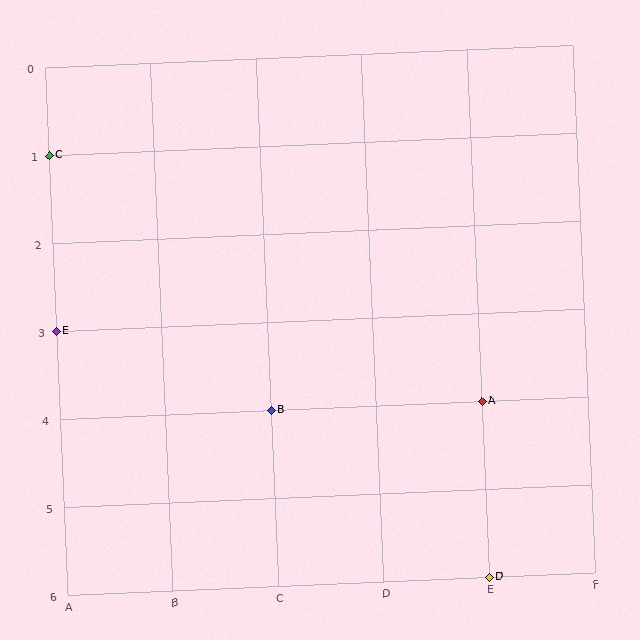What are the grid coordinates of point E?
Point E is at grid coordinates (A, 3).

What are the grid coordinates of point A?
Point A is at grid coordinates (E, 4).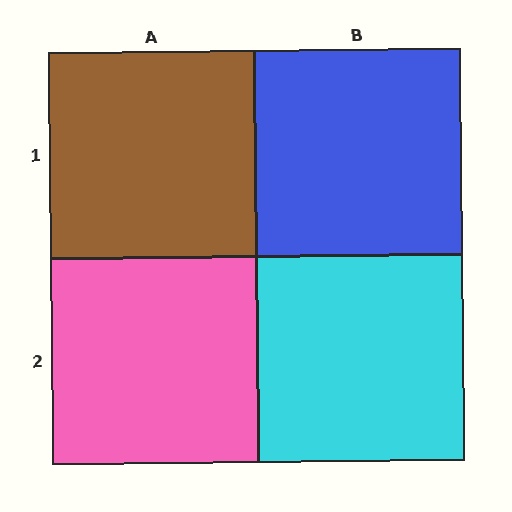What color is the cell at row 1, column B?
Blue.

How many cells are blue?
1 cell is blue.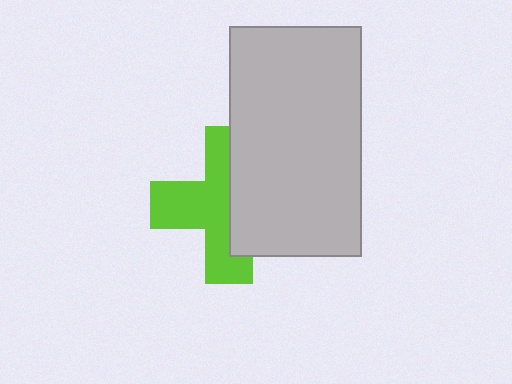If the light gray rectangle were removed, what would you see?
You would see the complete lime cross.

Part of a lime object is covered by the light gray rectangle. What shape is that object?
It is a cross.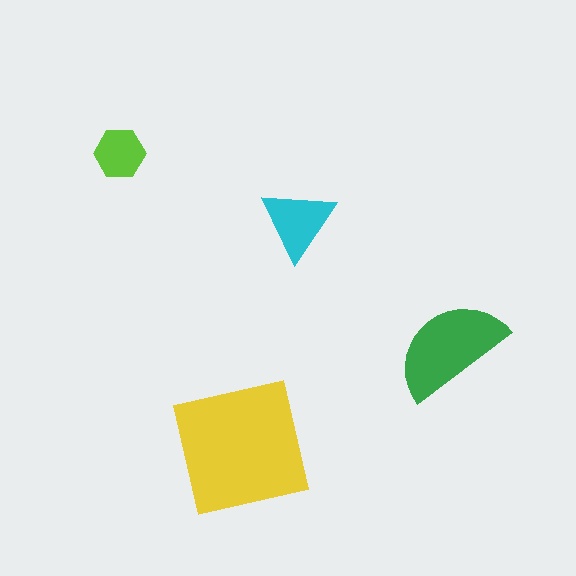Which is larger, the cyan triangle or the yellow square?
The yellow square.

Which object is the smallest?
The lime hexagon.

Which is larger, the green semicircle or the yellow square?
The yellow square.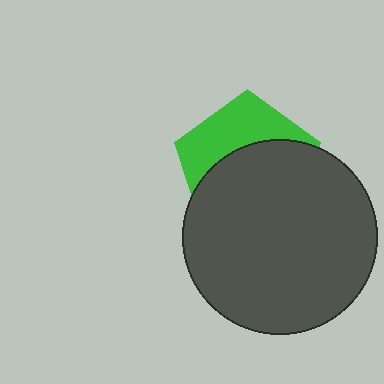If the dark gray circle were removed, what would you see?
You would see the complete green pentagon.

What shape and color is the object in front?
The object in front is a dark gray circle.